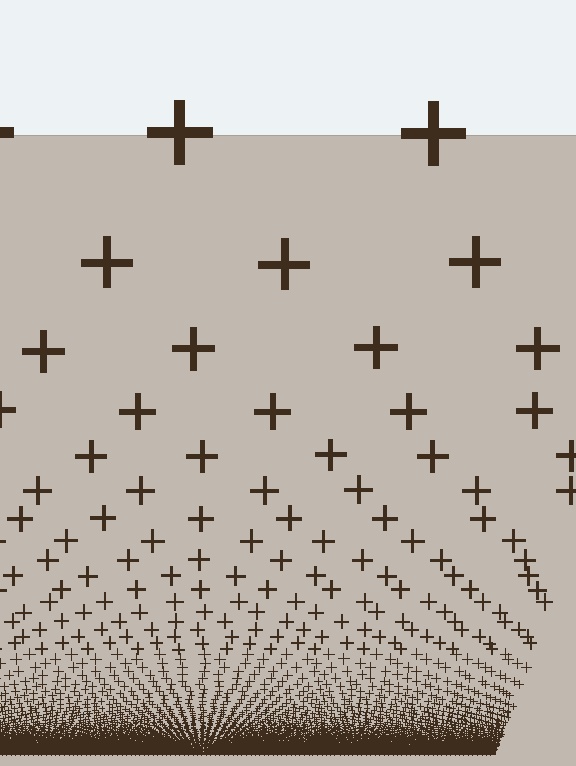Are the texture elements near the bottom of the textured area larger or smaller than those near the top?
Smaller. The gradient is inverted — elements near the bottom are smaller and denser.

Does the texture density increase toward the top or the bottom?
Density increases toward the bottom.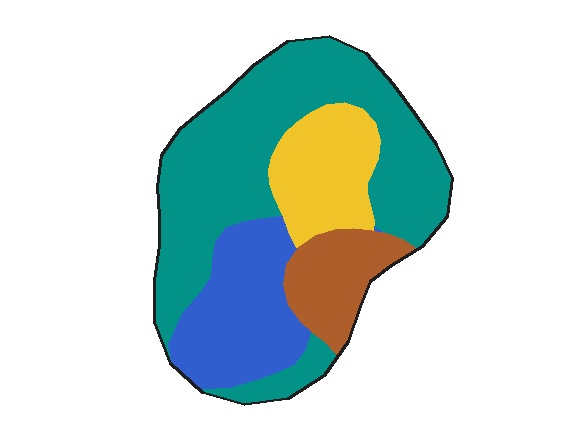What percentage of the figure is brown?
Brown covers roughly 10% of the figure.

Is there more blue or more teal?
Teal.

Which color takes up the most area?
Teal, at roughly 50%.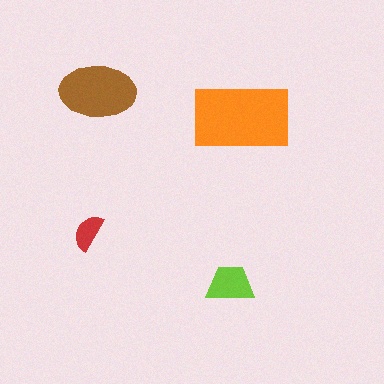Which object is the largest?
The orange rectangle.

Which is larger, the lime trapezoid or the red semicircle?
The lime trapezoid.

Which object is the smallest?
The red semicircle.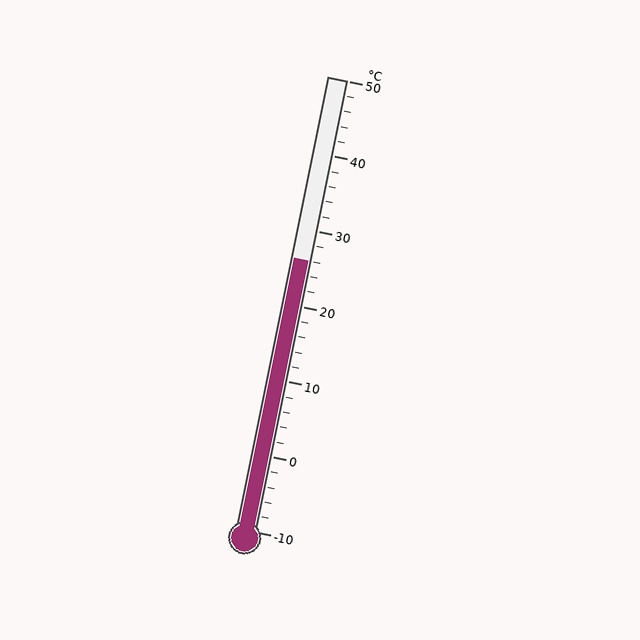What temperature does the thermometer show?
The thermometer shows approximately 26°C.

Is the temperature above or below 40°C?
The temperature is below 40°C.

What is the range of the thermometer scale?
The thermometer scale ranges from -10°C to 50°C.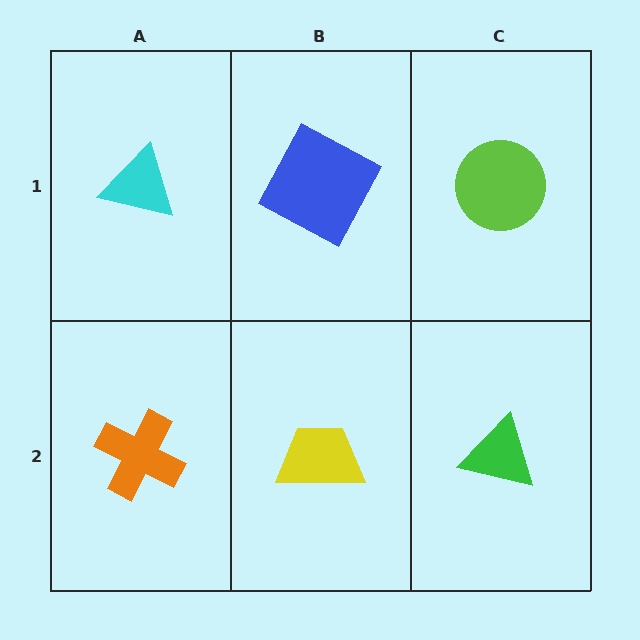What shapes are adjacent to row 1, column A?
An orange cross (row 2, column A), a blue square (row 1, column B).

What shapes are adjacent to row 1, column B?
A yellow trapezoid (row 2, column B), a cyan triangle (row 1, column A), a lime circle (row 1, column C).